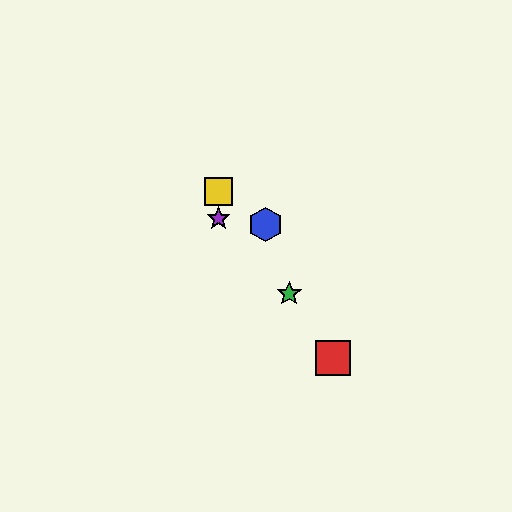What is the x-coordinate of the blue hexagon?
The blue hexagon is at x≈266.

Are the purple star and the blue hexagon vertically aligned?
No, the purple star is at x≈218 and the blue hexagon is at x≈266.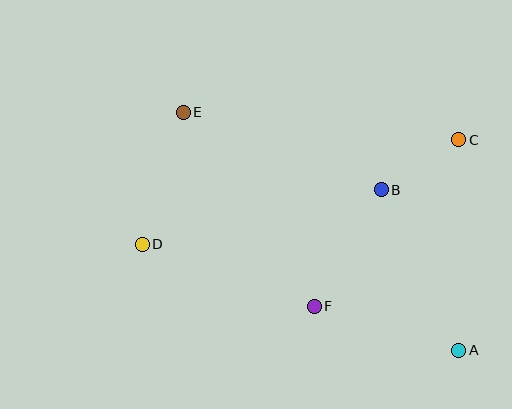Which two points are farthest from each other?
Points A and E are farthest from each other.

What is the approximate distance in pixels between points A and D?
The distance between A and D is approximately 334 pixels.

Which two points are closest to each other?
Points B and C are closest to each other.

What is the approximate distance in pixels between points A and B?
The distance between A and B is approximately 178 pixels.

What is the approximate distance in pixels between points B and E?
The distance between B and E is approximately 213 pixels.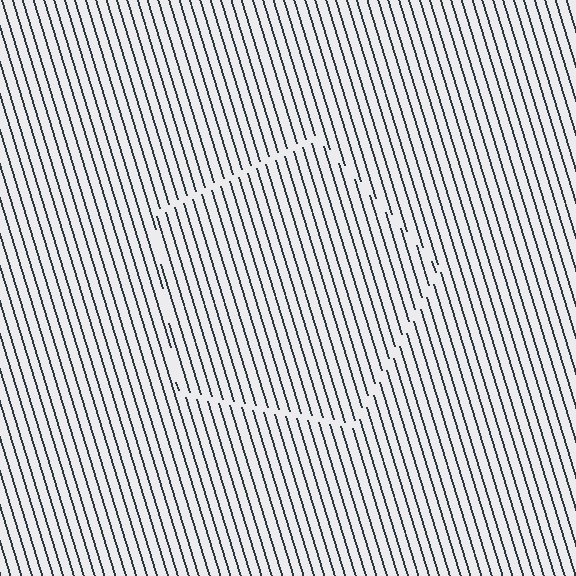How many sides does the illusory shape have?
5 sides — the line-ends trace a pentagon.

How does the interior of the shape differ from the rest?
The interior of the shape contains the same grating, shifted by half a period — the contour is defined by the phase discontinuity where line-ends from the inner and outer gratings abut.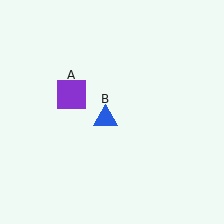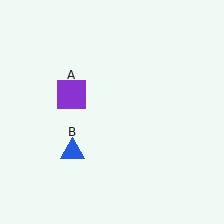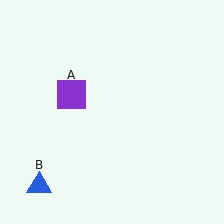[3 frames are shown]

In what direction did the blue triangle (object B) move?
The blue triangle (object B) moved down and to the left.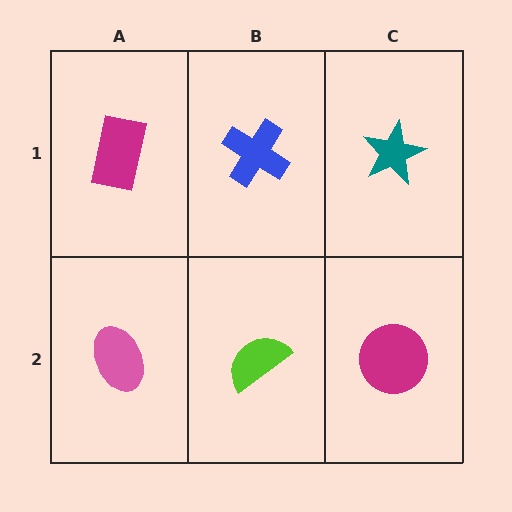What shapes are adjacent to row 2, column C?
A teal star (row 1, column C), a lime semicircle (row 2, column B).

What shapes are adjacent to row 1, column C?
A magenta circle (row 2, column C), a blue cross (row 1, column B).